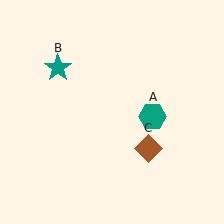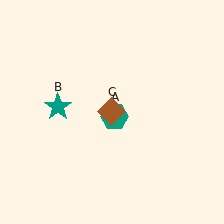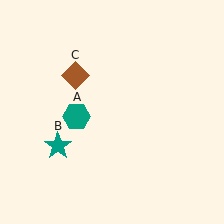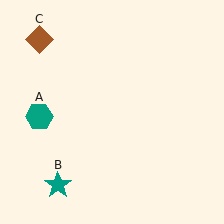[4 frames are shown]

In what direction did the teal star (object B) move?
The teal star (object B) moved down.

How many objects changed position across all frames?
3 objects changed position: teal hexagon (object A), teal star (object B), brown diamond (object C).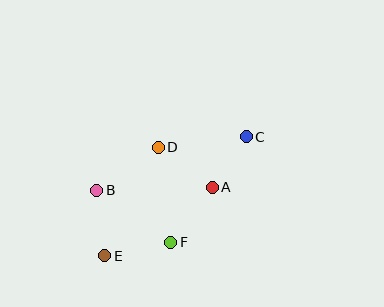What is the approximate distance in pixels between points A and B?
The distance between A and B is approximately 115 pixels.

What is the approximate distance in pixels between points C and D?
The distance between C and D is approximately 89 pixels.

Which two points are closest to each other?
Points A and C are closest to each other.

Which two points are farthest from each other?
Points C and E are farthest from each other.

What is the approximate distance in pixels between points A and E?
The distance between A and E is approximately 127 pixels.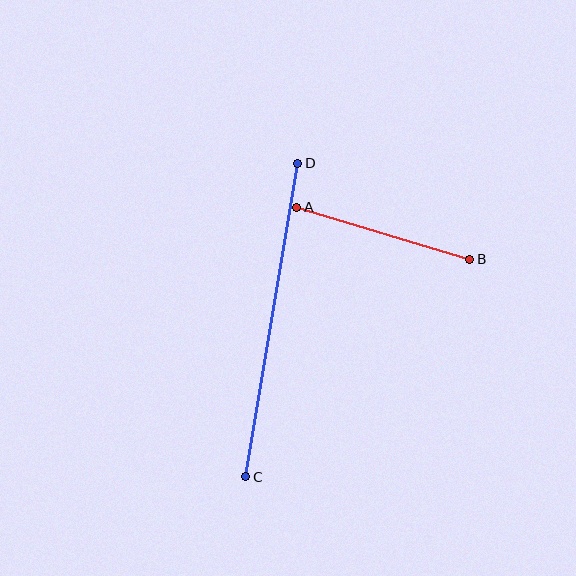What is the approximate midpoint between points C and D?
The midpoint is at approximately (272, 320) pixels.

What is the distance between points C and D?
The distance is approximately 318 pixels.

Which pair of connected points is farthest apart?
Points C and D are farthest apart.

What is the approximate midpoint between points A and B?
The midpoint is at approximately (383, 233) pixels.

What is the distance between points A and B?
The distance is approximately 181 pixels.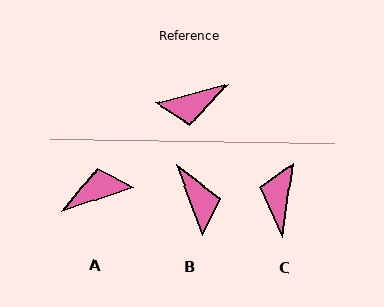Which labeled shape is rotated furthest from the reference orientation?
A, about 176 degrees away.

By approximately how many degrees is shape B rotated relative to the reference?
Approximately 95 degrees counter-clockwise.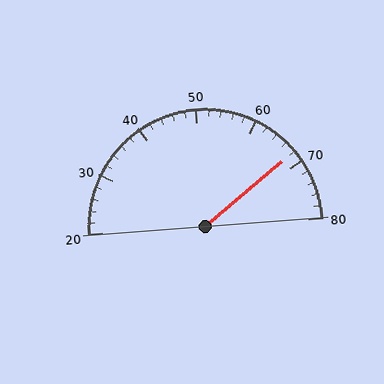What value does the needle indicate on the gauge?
The needle indicates approximately 68.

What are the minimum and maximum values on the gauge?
The gauge ranges from 20 to 80.